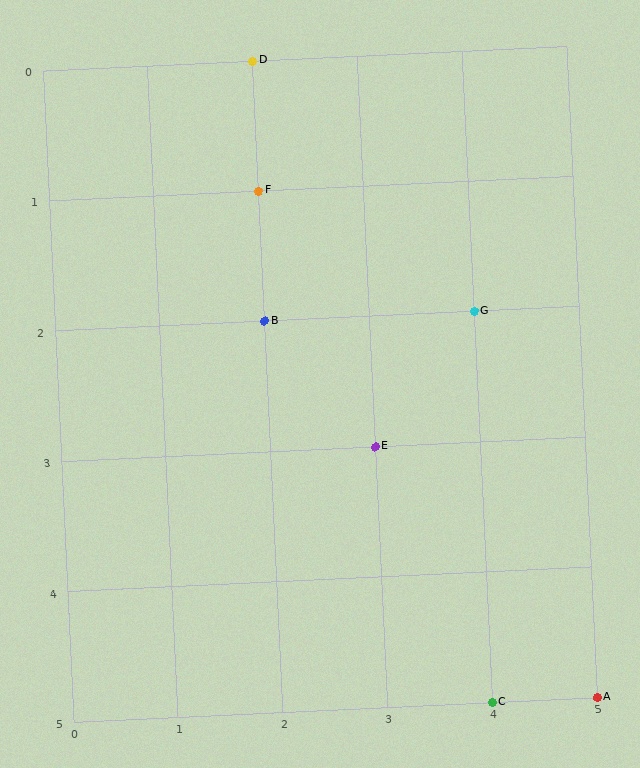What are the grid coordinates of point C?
Point C is at grid coordinates (4, 5).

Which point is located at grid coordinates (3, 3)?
Point E is at (3, 3).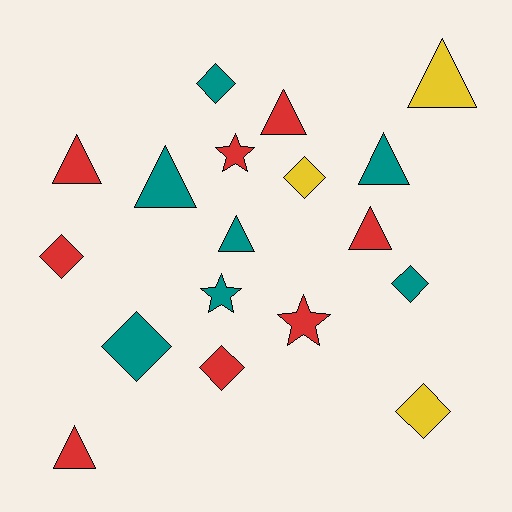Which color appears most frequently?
Red, with 8 objects.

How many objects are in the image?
There are 18 objects.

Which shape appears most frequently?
Triangle, with 8 objects.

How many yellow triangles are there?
There is 1 yellow triangle.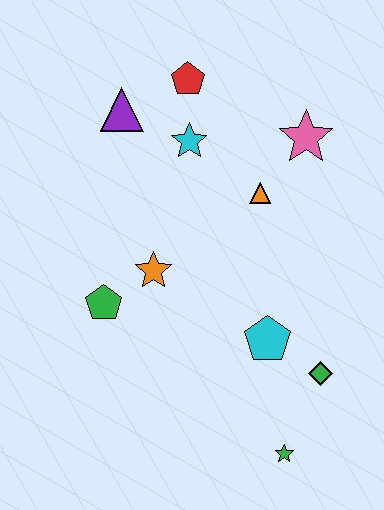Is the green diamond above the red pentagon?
No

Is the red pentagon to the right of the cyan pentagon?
No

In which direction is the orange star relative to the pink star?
The orange star is to the left of the pink star.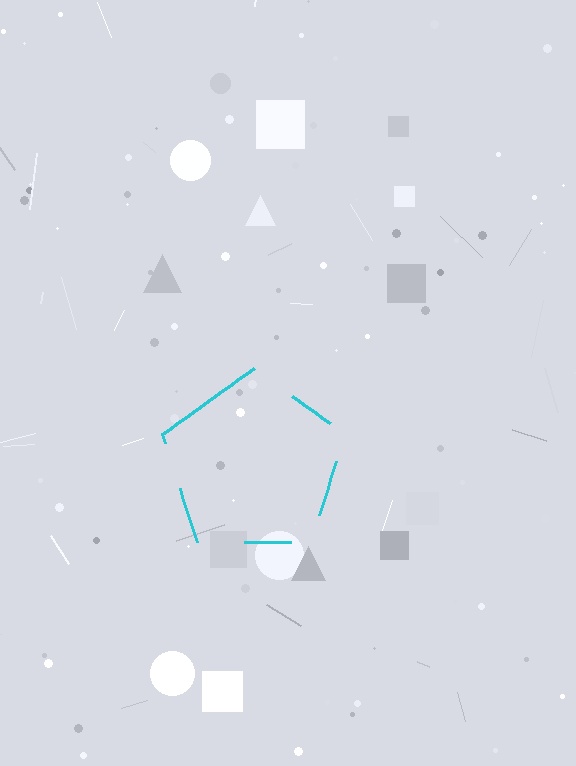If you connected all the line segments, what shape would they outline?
They would outline a pentagon.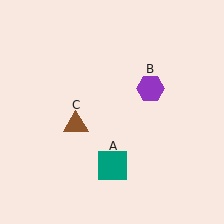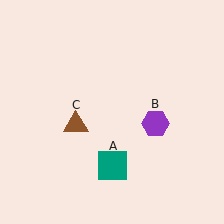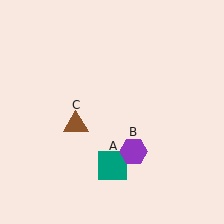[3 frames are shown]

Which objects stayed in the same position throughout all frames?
Teal square (object A) and brown triangle (object C) remained stationary.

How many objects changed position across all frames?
1 object changed position: purple hexagon (object B).